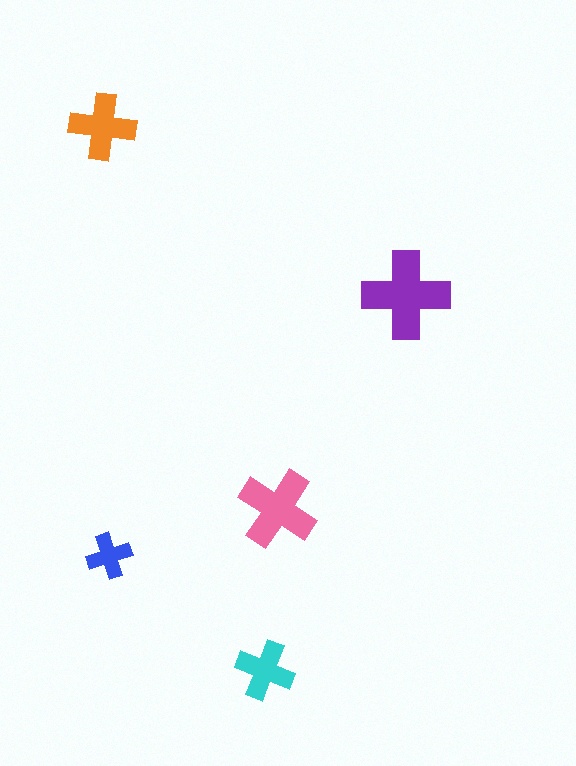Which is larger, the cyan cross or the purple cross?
The purple one.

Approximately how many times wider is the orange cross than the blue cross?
About 1.5 times wider.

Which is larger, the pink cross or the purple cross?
The purple one.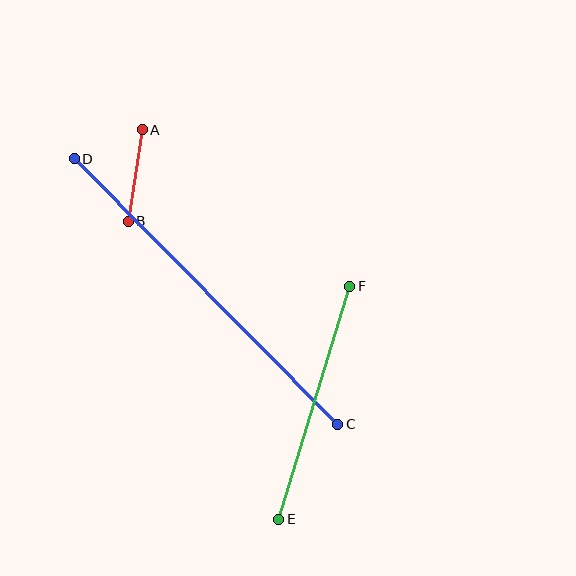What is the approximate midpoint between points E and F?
The midpoint is at approximately (314, 403) pixels.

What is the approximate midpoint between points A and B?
The midpoint is at approximately (135, 175) pixels.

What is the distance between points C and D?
The distance is approximately 374 pixels.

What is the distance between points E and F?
The distance is approximately 243 pixels.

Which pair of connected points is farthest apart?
Points C and D are farthest apart.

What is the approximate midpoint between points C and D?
The midpoint is at approximately (206, 292) pixels.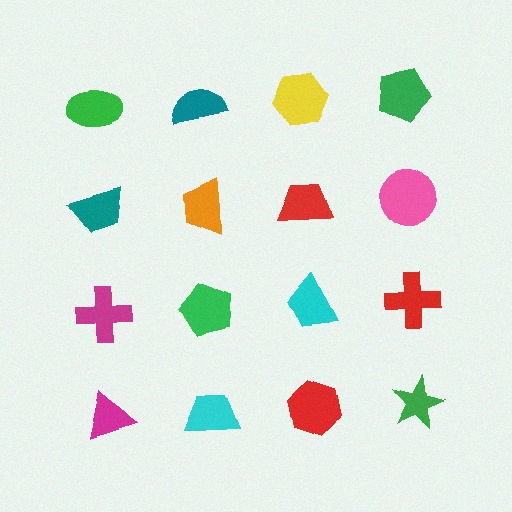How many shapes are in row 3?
4 shapes.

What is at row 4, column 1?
A magenta triangle.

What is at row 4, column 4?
A green star.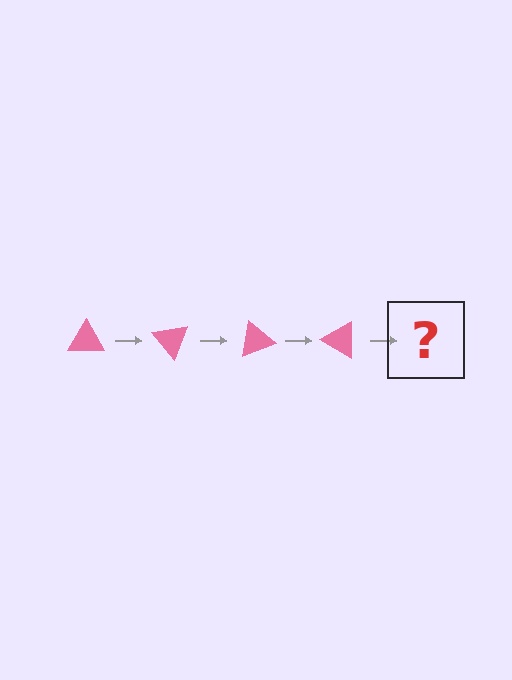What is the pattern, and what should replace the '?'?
The pattern is that the triangle rotates 50 degrees each step. The '?' should be a pink triangle rotated 200 degrees.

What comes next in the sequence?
The next element should be a pink triangle rotated 200 degrees.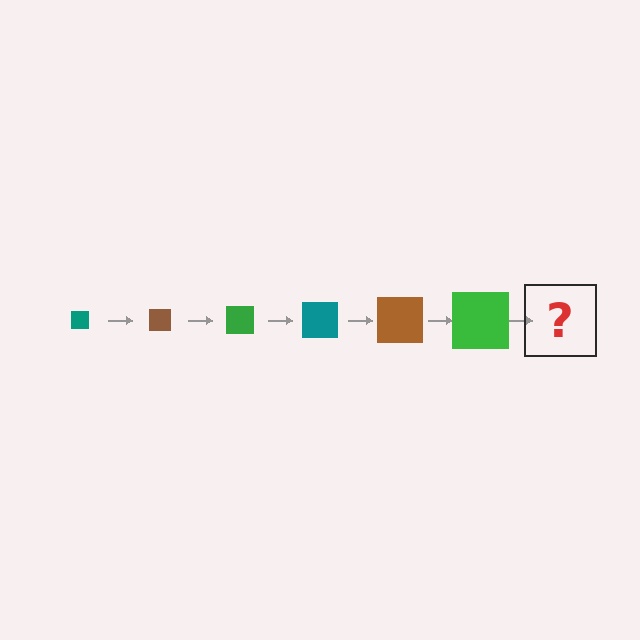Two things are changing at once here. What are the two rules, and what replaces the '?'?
The two rules are that the square grows larger each step and the color cycles through teal, brown, and green. The '?' should be a teal square, larger than the previous one.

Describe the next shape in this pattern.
It should be a teal square, larger than the previous one.